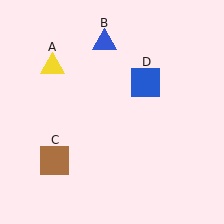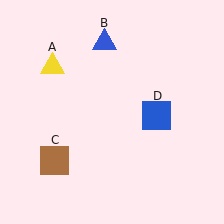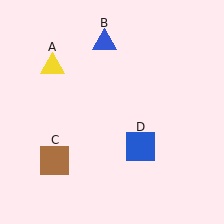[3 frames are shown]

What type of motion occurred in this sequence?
The blue square (object D) rotated clockwise around the center of the scene.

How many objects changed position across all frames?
1 object changed position: blue square (object D).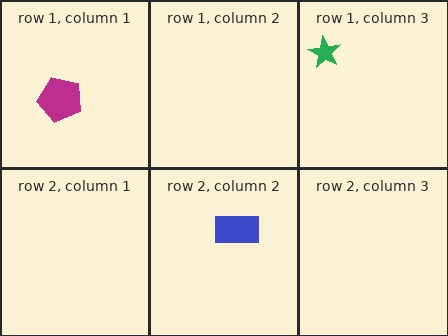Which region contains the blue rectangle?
The row 2, column 2 region.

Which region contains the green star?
The row 1, column 3 region.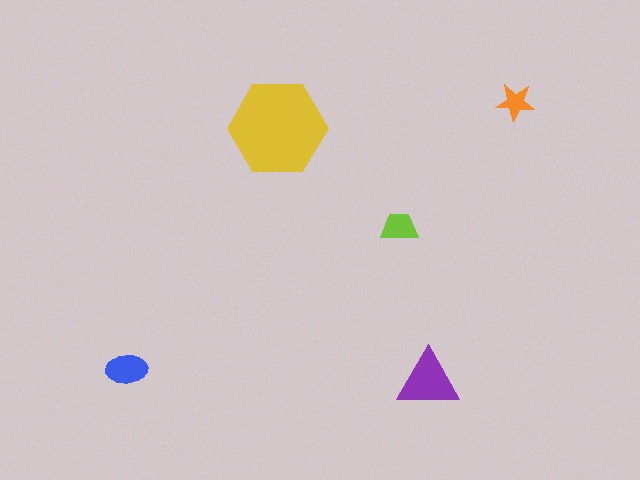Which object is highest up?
The orange star is topmost.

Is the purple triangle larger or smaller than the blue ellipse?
Larger.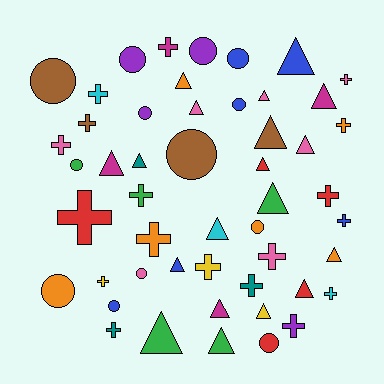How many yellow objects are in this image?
There are 3 yellow objects.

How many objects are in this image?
There are 50 objects.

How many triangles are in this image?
There are 19 triangles.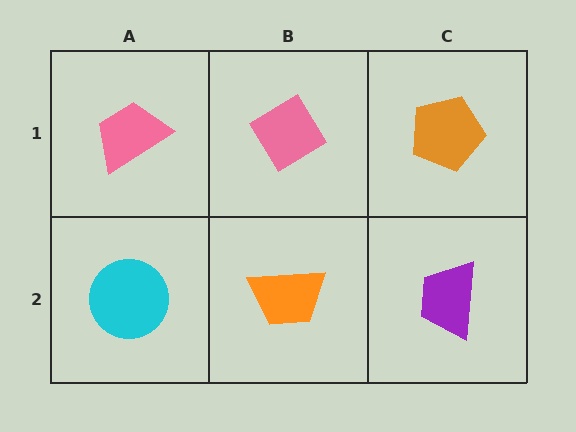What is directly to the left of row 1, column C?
A pink diamond.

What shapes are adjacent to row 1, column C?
A purple trapezoid (row 2, column C), a pink diamond (row 1, column B).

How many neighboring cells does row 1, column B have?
3.